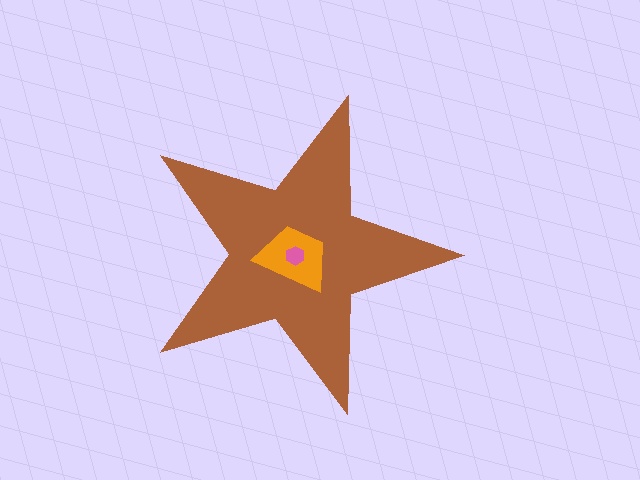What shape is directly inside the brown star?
The orange trapezoid.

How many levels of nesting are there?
3.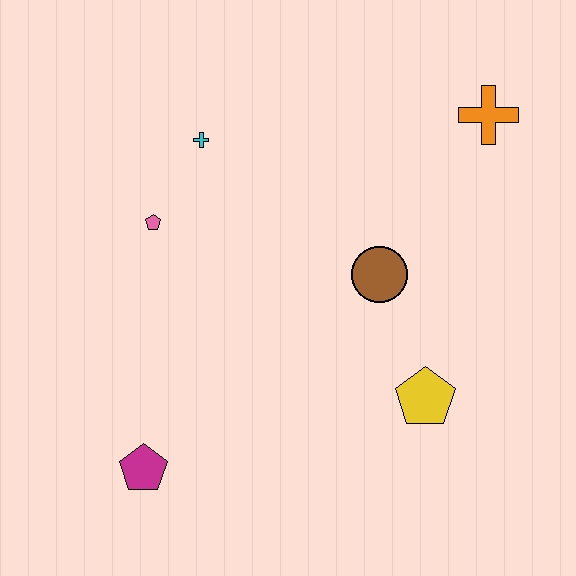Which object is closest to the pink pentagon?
The cyan cross is closest to the pink pentagon.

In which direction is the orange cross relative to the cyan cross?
The orange cross is to the right of the cyan cross.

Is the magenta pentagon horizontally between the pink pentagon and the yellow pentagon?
No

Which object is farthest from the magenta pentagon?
The orange cross is farthest from the magenta pentagon.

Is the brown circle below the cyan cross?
Yes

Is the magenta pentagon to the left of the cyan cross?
Yes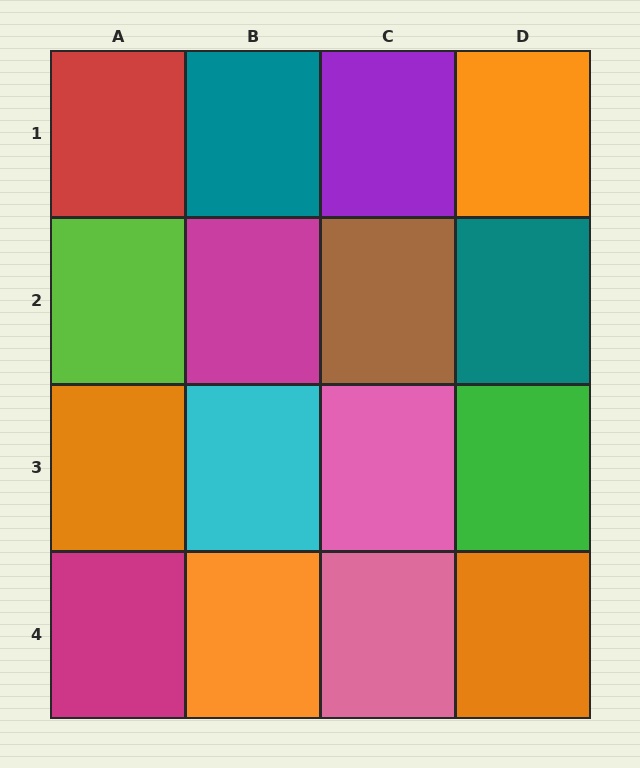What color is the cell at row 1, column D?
Orange.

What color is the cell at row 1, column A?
Red.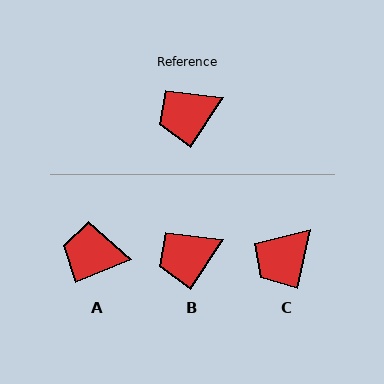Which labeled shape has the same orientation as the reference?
B.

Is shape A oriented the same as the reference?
No, it is off by about 35 degrees.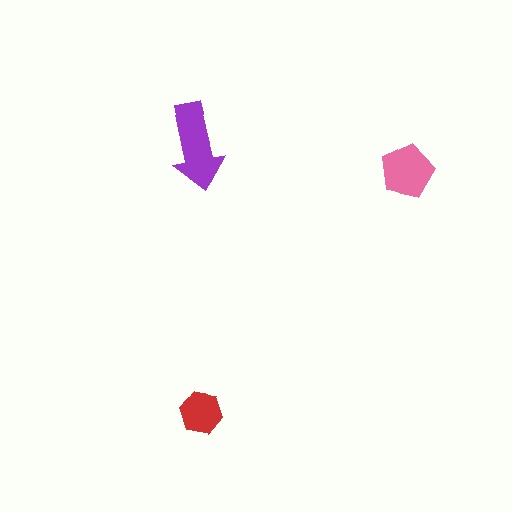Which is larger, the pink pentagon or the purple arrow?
The purple arrow.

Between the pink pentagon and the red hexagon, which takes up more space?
The pink pentagon.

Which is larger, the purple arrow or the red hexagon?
The purple arrow.